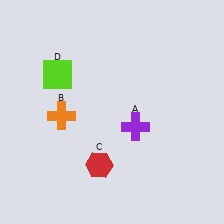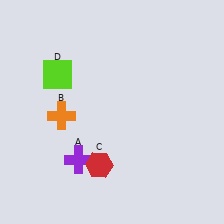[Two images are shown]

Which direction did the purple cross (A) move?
The purple cross (A) moved left.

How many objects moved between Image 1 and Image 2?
1 object moved between the two images.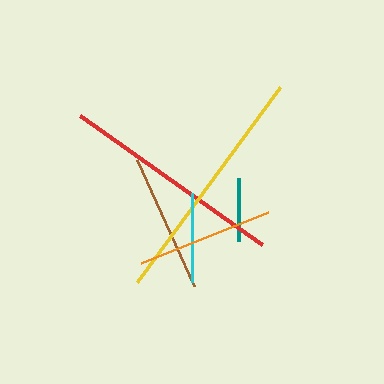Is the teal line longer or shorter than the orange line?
The orange line is longer than the teal line.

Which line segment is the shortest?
The teal line is the shortest at approximately 63 pixels.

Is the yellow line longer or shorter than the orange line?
The yellow line is longer than the orange line.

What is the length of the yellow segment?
The yellow segment is approximately 242 pixels long.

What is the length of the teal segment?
The teal segment is approximately 63 pixels long.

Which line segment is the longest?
The yellow line is the longest at approximately 242 pixels.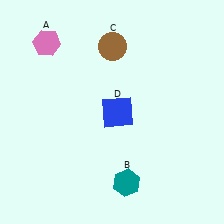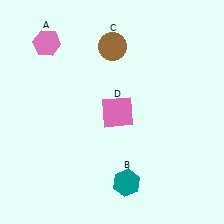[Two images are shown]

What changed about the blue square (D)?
In Image 1, D is blue. In Image 2, it changed to pink.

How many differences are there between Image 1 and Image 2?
There is 1 difference between the two images.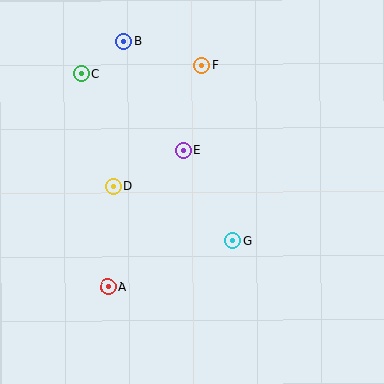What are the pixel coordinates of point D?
Point D is at (113, 187).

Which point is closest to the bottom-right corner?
Point G is closest to the bottom-right corner.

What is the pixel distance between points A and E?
The distance between A and E is 156 pixels.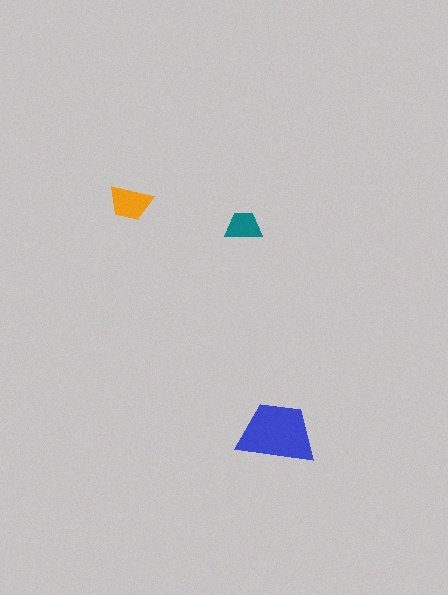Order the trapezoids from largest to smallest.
the blue one, the orange one, the teal one.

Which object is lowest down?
The blue trapezoid is bottommost.